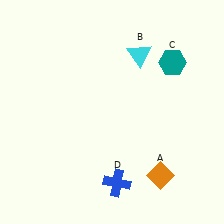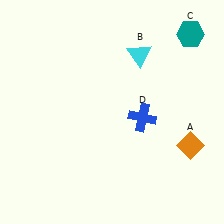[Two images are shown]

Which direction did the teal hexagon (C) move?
The teal hexagon (C) moved up.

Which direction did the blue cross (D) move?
The blue cross (D) moved up.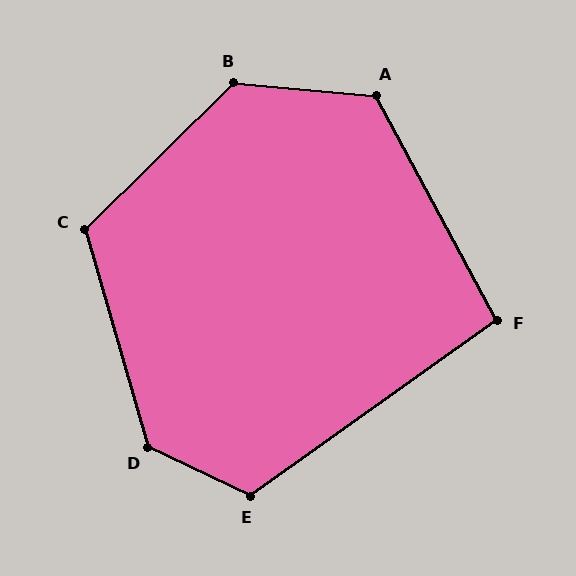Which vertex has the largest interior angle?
D, at approximately 132 degrees.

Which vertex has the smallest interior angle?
F, at approximately 97 degrees.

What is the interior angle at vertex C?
Approximately 118 degrees (obtuse).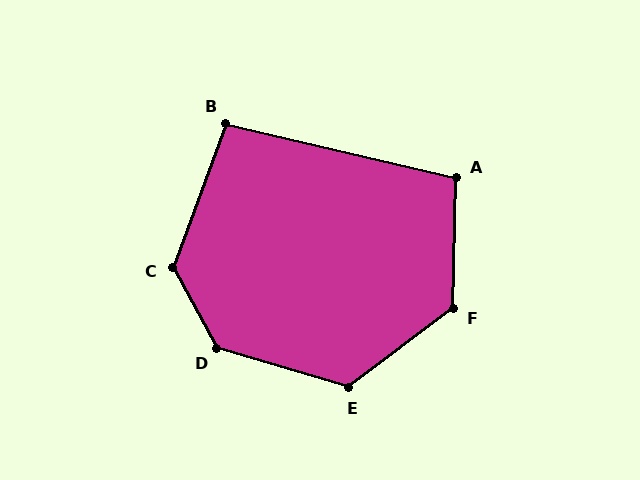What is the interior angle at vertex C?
Approximately 131 degrees (obtuse).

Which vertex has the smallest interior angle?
B, at approximately 97 degrees.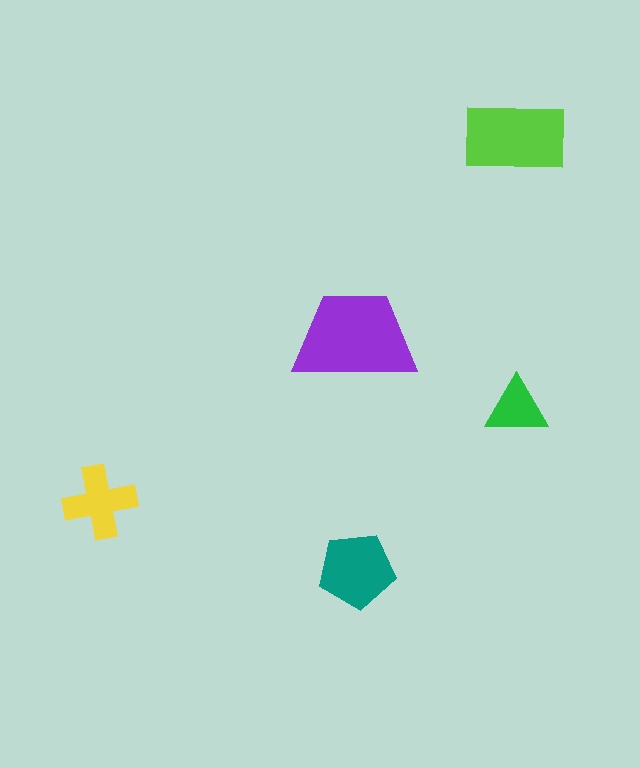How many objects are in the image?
There are 5 objects in the image.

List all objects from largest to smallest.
The purple trapezoid, the lime rectangle, the teal pentagon, the yellow cross, the green triangle.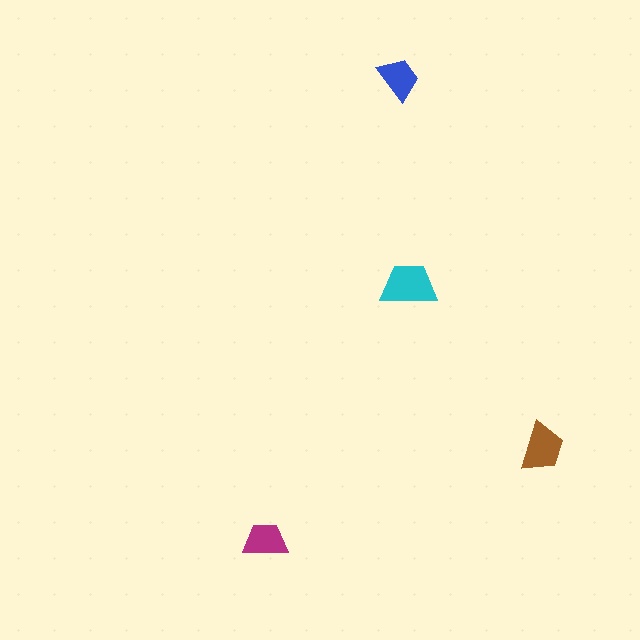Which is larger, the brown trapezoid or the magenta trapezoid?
The brown one.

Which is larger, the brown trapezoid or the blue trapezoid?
The brown one.